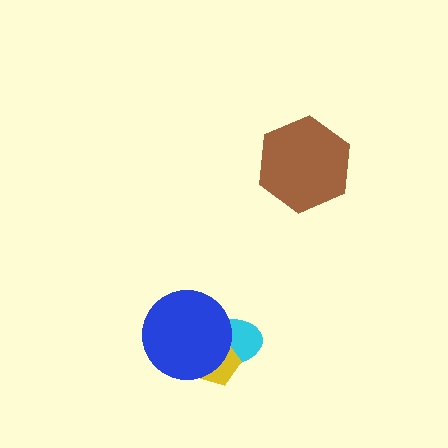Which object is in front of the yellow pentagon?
The blue circle is in front of the yellow pentagon.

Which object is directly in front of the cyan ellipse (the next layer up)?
The yellow pentagon is directly in front of the cyan ellipse.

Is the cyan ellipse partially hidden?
Yes, it is partially covered by another shape.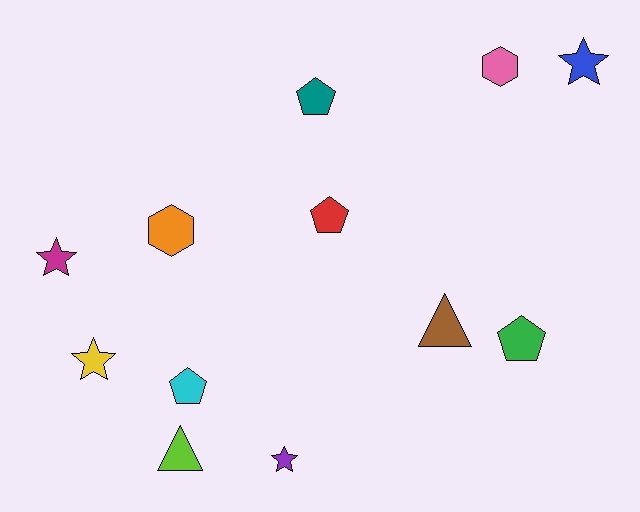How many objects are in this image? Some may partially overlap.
There are 12 objects.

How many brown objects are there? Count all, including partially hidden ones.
There is 1 brown object.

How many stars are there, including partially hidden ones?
There are 4 stars.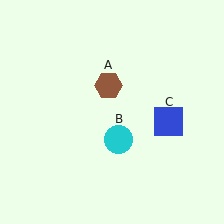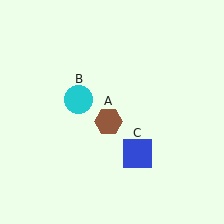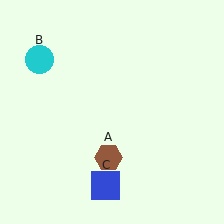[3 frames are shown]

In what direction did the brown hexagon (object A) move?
The brown hexagon (object A) moved down.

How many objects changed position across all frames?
3 objects changed position: brown hexagon (object A), cyan circle (object B), blue square (object C).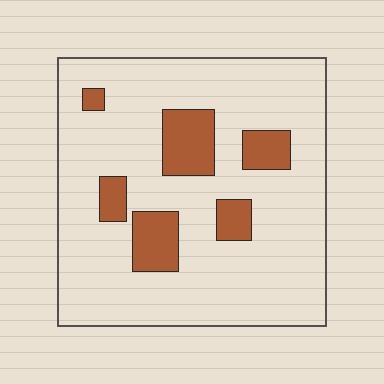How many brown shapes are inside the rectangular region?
6.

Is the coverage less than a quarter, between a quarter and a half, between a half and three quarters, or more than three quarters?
Less than a quarter.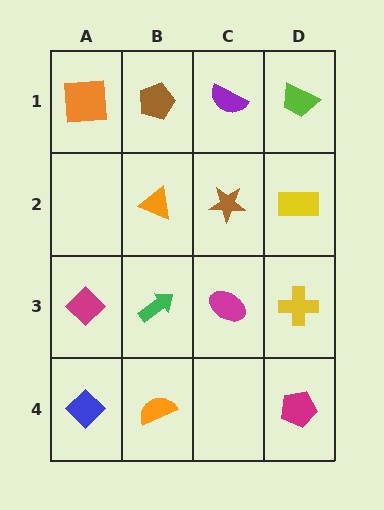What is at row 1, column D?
A lime trapezoid.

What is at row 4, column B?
An orange semicircle.